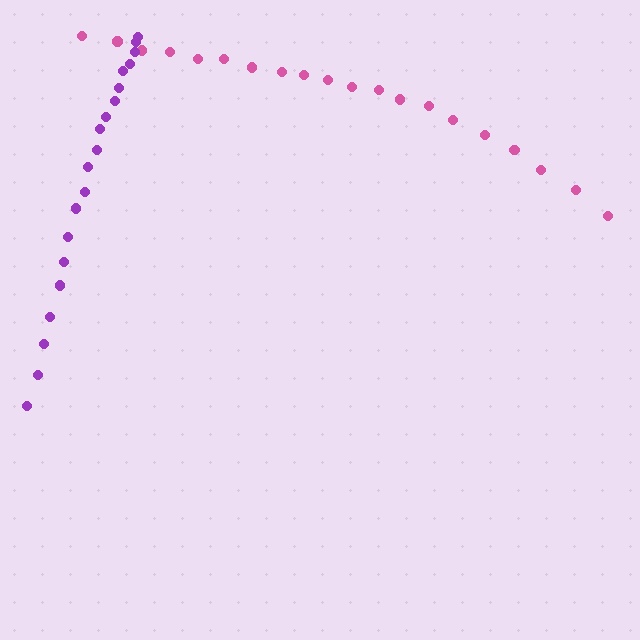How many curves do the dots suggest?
There are 2 distinct paths.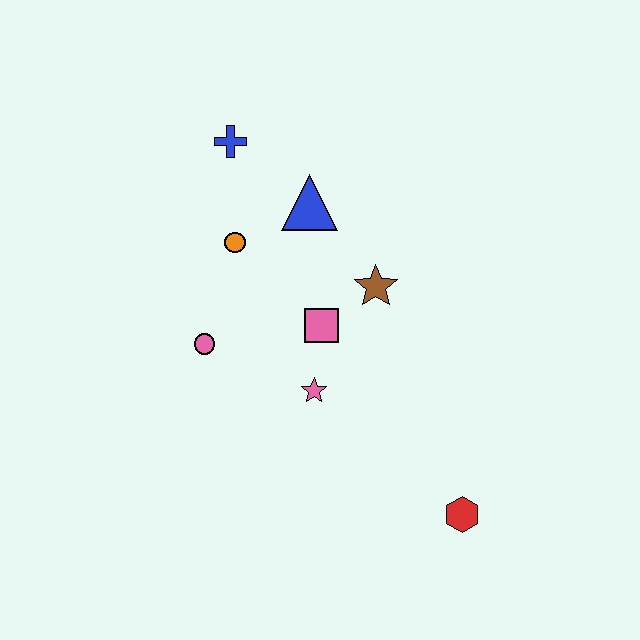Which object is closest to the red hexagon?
The pink star is closest to the red hexagon.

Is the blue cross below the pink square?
No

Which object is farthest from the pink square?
The red hexagon is farthest from the pink square.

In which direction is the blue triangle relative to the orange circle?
The blue triangle is to the right of the orange circle.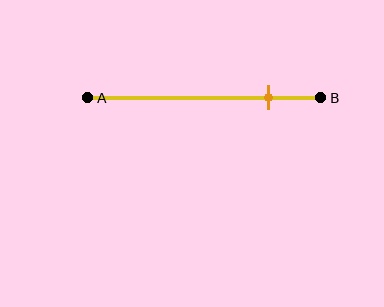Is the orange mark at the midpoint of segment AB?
No, the mark is at about 80% from A, not at the 50% midpoint.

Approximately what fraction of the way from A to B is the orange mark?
The orange mark is approximately 80% of the way from A to B.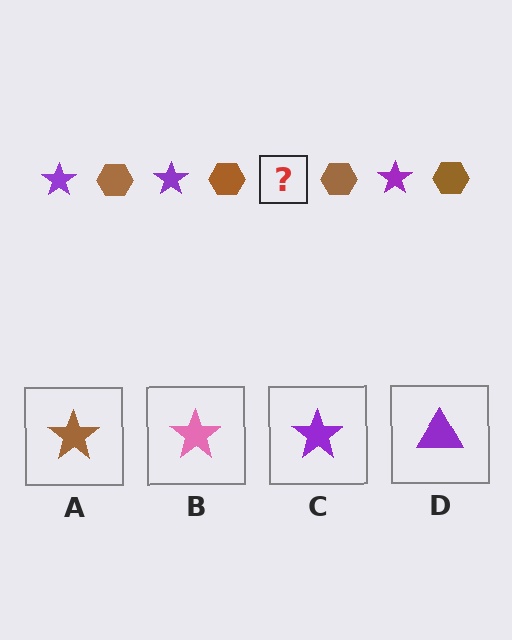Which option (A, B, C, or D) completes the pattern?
C.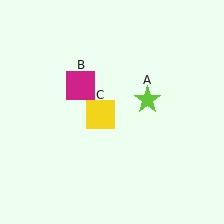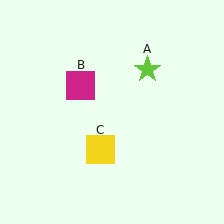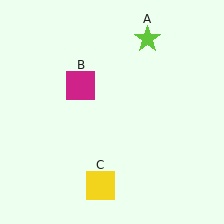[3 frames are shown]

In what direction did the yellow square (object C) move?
The yellow square (object C) moved down.